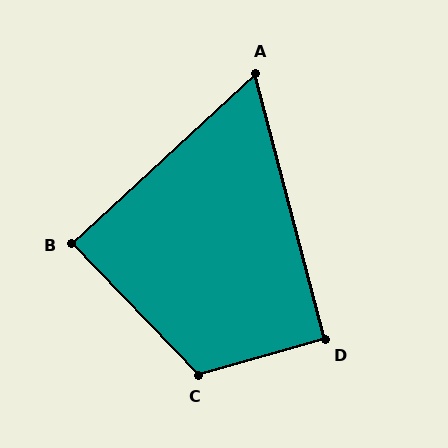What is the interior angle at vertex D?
Approximately 91 degrees (approximately right).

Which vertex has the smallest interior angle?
A, at approximately 62 degrees.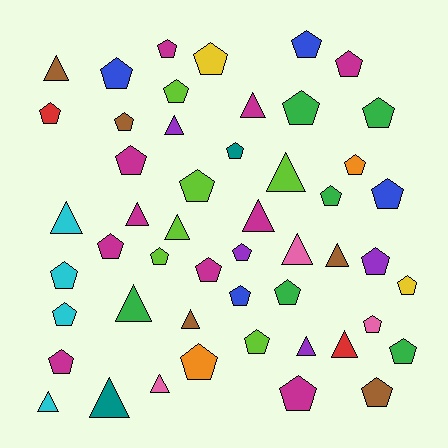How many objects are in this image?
There are 50 objects.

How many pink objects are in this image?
There are 3 pink objects.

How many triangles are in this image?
There are 17 triangles.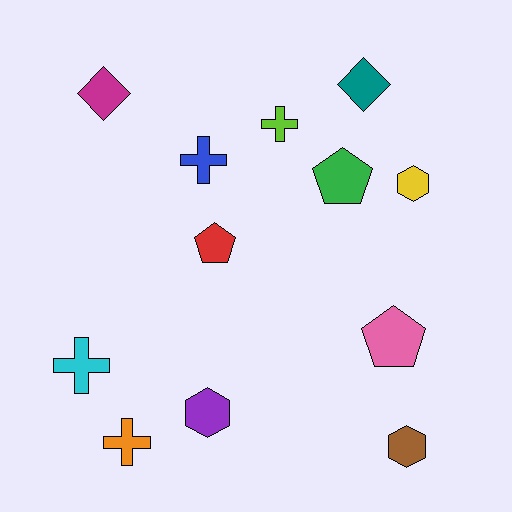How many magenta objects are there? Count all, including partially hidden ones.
There is 1 magenta object.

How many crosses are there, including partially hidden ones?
There are 4 crosses.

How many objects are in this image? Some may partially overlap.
There are 12 objects.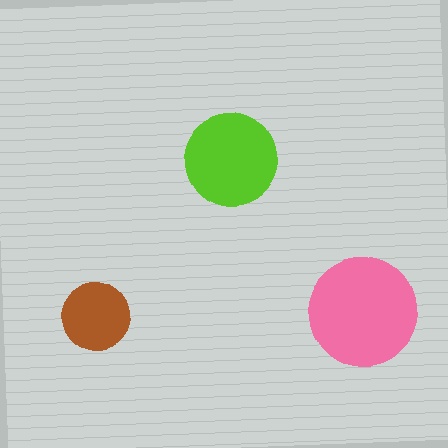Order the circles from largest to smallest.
the pink one, the lime one, the brown one.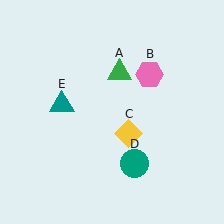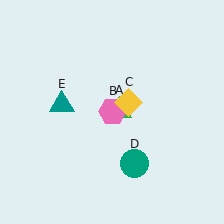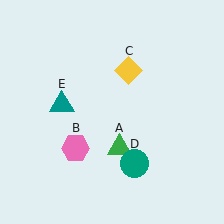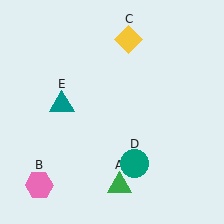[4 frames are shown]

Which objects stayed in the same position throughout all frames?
Teal circle (object D) and teal triangle (object E) remained stationary.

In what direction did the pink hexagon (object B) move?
The pink hexagon (object B) moved down and to the left.